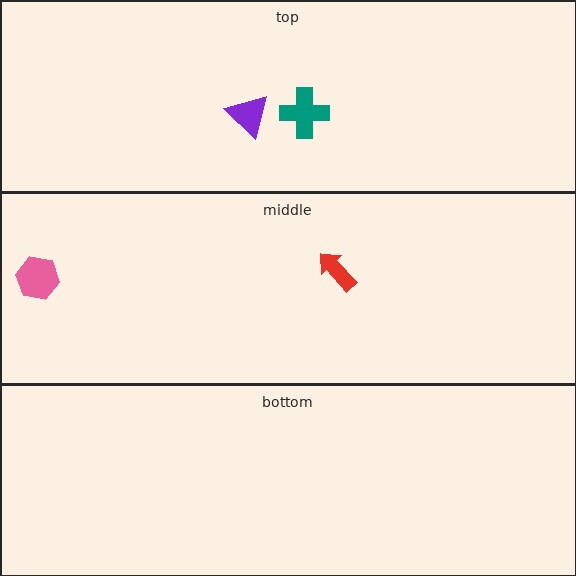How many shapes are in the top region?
2.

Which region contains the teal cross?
The top region.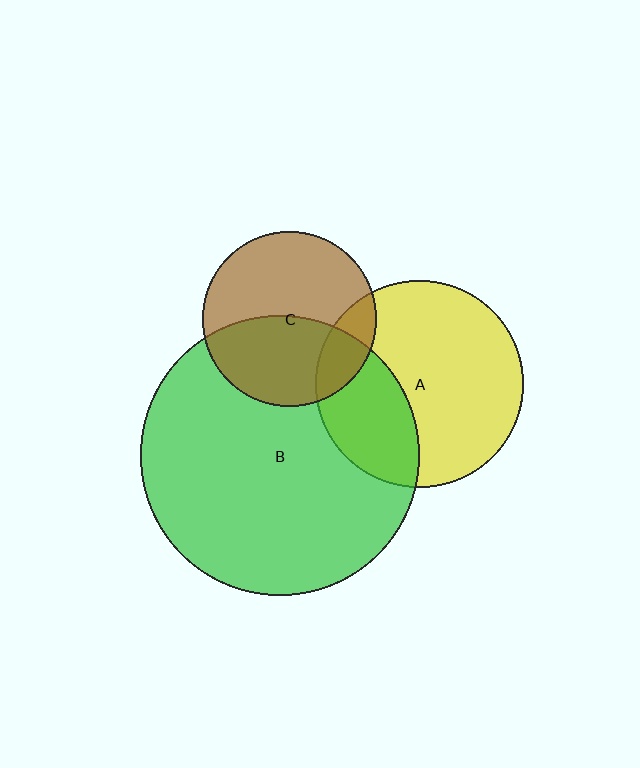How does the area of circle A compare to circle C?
Approximately 1.4 times.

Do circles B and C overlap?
Yes.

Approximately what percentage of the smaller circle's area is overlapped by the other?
Approximately 45%.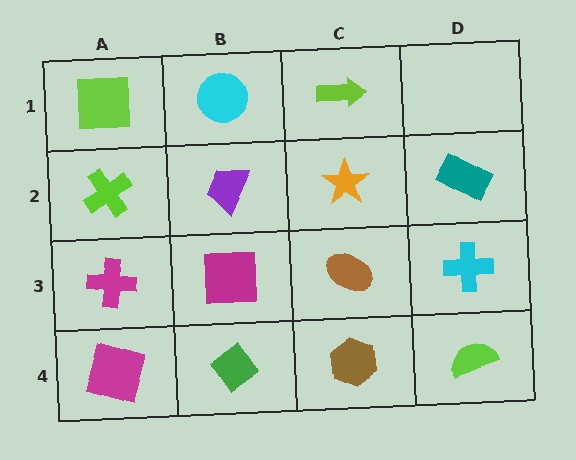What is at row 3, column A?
A magenta cross.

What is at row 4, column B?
A green diamond.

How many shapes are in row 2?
4 shapes.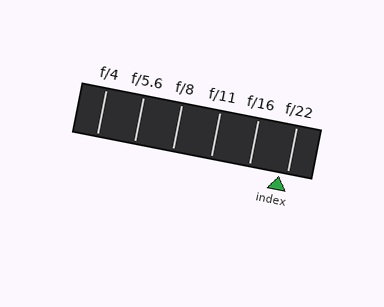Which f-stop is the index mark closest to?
The index mark is closest to f/22.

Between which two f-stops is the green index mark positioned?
The index mark is between f/16 and f/22.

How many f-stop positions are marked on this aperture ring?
There are 6 f-stop positions marked.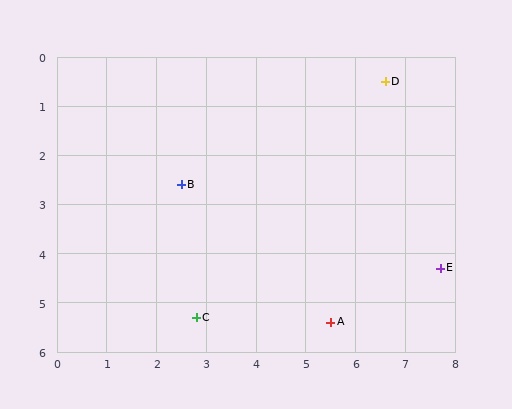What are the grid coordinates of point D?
Point D is at approximately (6.6, 0.5).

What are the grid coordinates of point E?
Point E is at approximately (7.7, 4.3).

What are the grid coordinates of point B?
Point B is at approximately (2.5, 2.6).